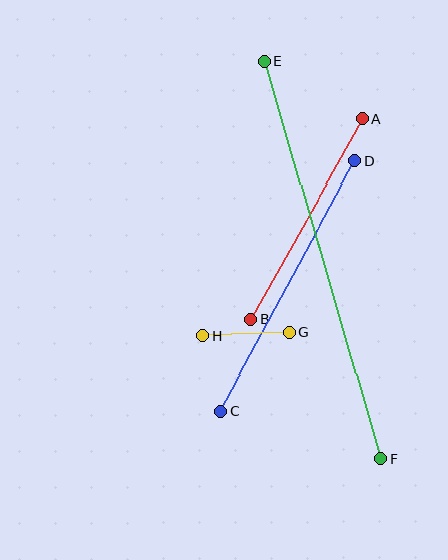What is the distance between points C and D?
The distance is approximately 284 pixels.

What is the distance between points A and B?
The distance is approximately 229 pixels.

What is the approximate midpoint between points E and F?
The midpoint is at approximately (322, 260) pixels.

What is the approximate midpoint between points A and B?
The midpoint is at approximately (307, 219) pixels.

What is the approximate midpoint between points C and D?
The midpoint is at approximately (288, 286) pixels.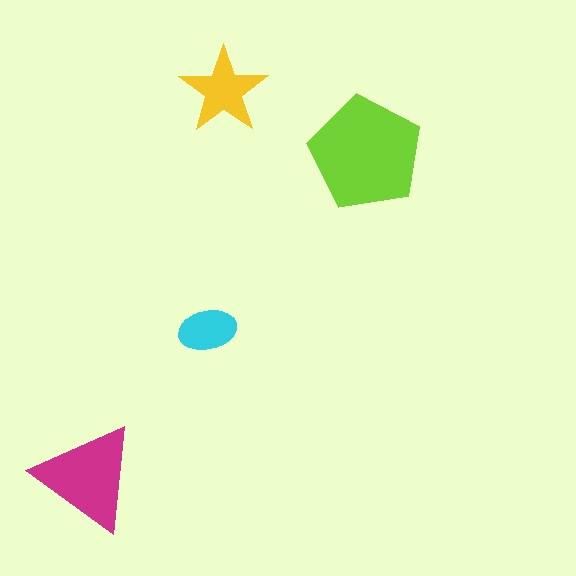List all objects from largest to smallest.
The lime pentagon, the magenta triangle, the yellow star, the cyan ellipse.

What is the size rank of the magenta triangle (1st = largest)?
2nd.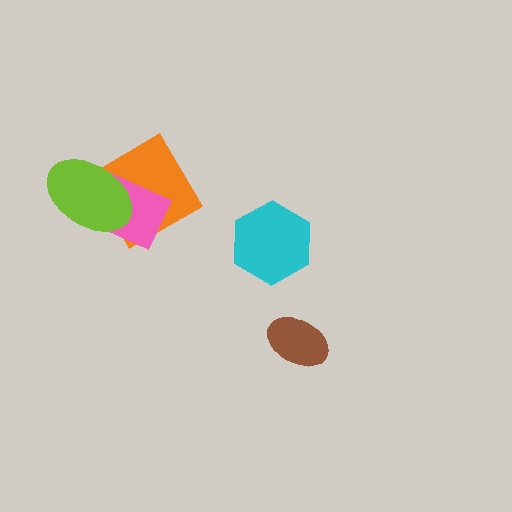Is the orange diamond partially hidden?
Yes, it is partially covered by another shape.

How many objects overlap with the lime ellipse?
2 objects overlap with the lime ellipse.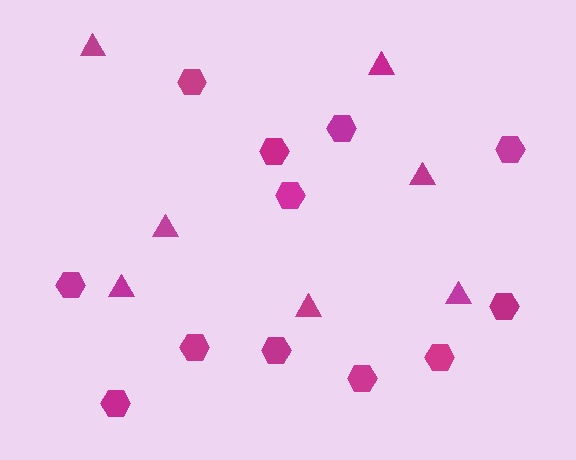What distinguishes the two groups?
There are 2 groups: one group of triangles (7) and one group of hexagons (12).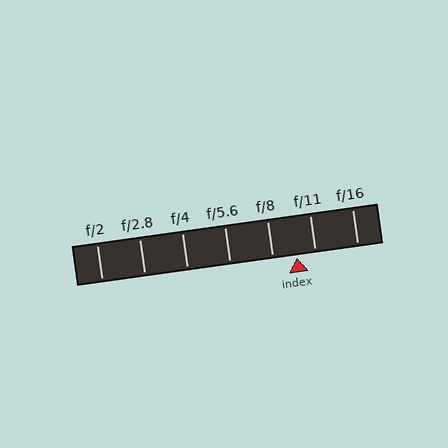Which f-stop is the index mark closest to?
The index mark is closest to f/11.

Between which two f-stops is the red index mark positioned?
The index mark is between f/8 and f/11.